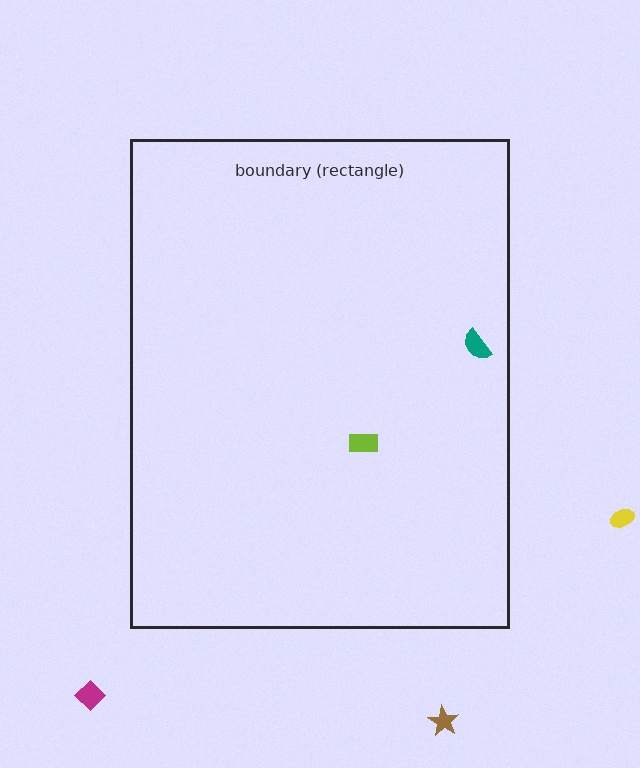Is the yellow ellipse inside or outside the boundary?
Outside.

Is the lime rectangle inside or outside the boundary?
Inside.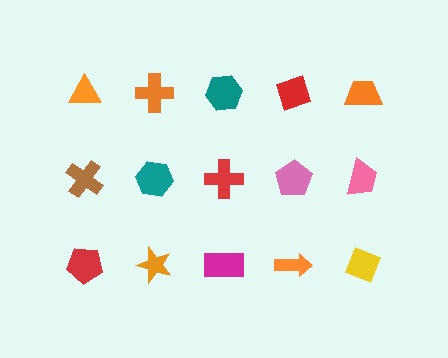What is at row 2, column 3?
A red cross.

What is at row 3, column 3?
A magenta rectangle.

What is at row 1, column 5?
An orange trapezoid.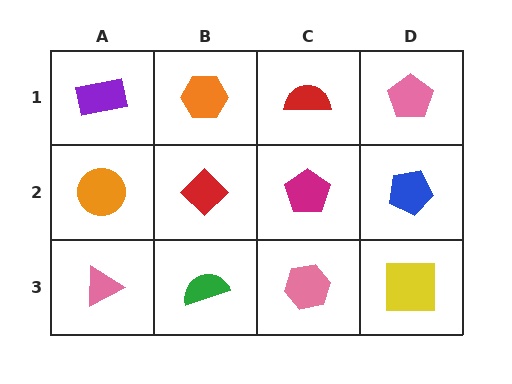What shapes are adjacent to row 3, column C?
A magenta pentagon (row 2, column C), a green semicircle (row 3, column B), a yellow square (row 3, column D).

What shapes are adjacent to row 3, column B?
A red diamond (row 2, column B), a pink triangle (row 3, column A), a pink hexagon (row 3, column C).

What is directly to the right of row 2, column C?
A blue pentagon.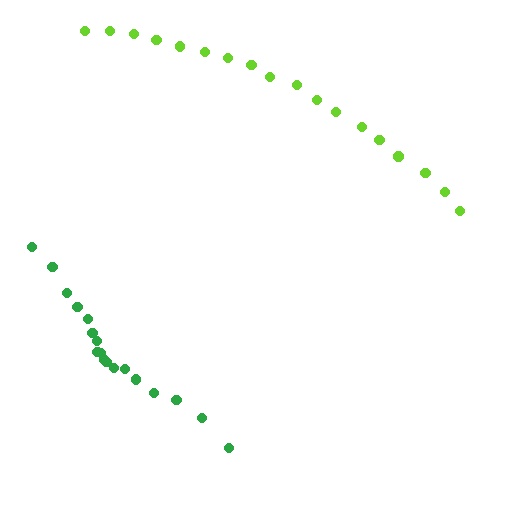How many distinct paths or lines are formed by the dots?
There are 2 distinct paths.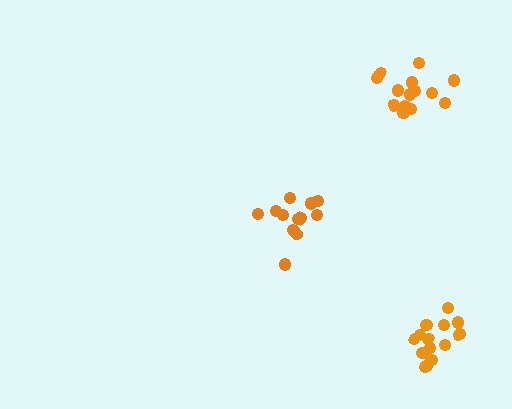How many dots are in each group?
Group 1: 12 dots, Group 2: 16 dots, Group 3: 15 dots (43 total).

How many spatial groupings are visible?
There are 3 spatial groupings.